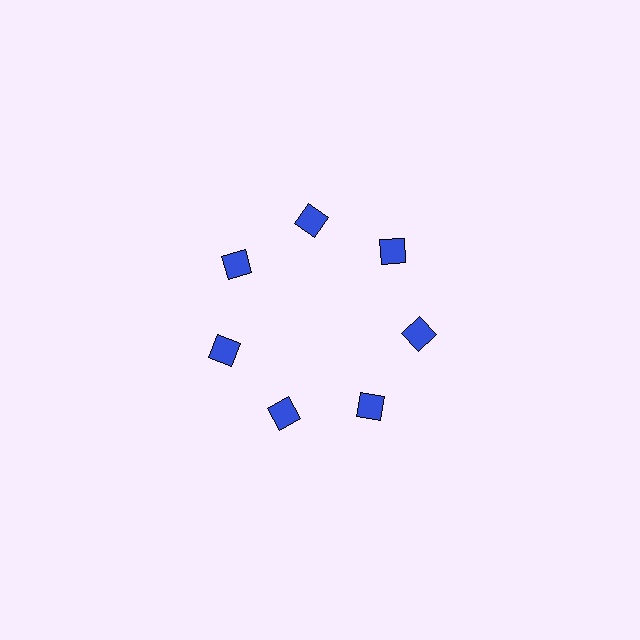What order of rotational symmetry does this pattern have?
This pattern has 7-fold rotational symmetry.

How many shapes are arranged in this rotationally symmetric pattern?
There are 7 shapes, arranged in 7 groups of 1.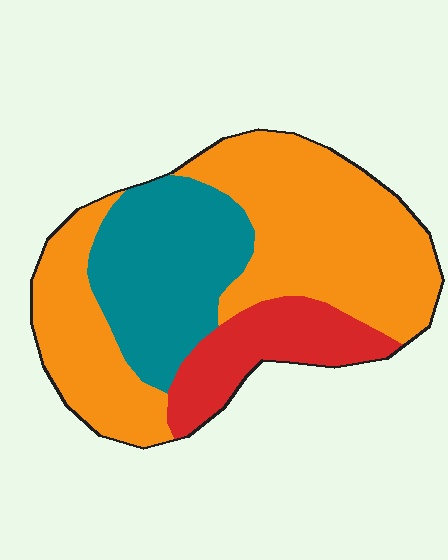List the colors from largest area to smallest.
From largest to smallest: orange, teal, red.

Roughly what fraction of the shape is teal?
Teal covers roughly 25% of the shape.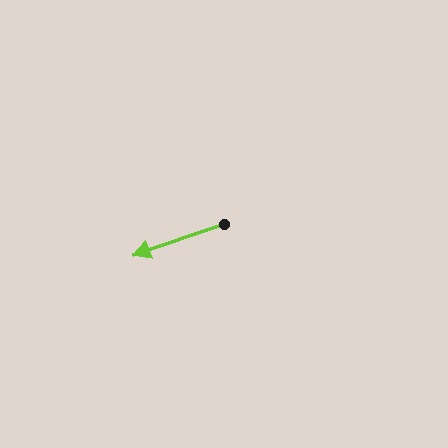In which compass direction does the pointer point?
West.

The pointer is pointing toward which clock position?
Roughly 8 o'clock.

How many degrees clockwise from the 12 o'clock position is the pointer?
Approximately 251 degrees.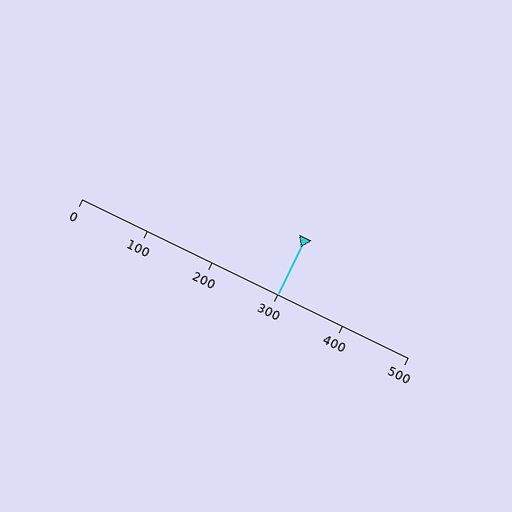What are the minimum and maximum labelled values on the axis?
The axis runs from 0 to 500.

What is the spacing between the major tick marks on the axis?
The major ticks are spaced 100 apart.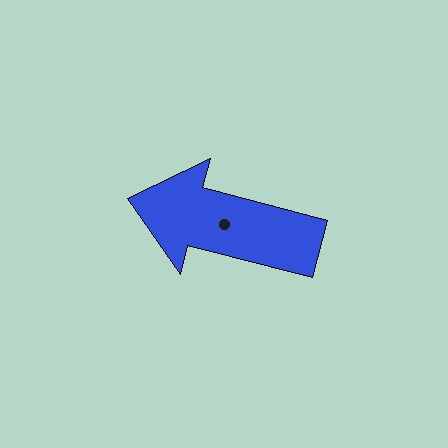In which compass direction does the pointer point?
West.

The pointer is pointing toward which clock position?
Roughly 9 o'clock.